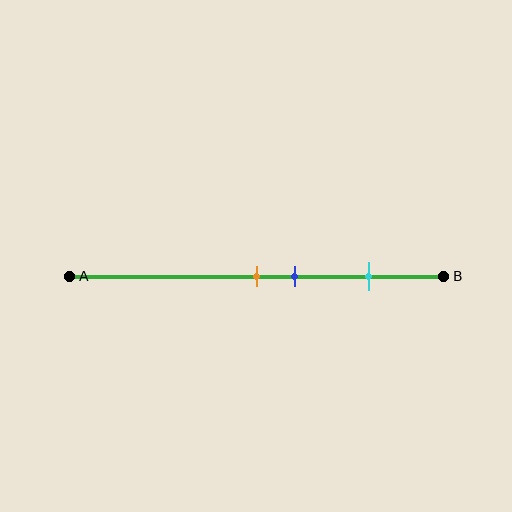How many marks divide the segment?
There are 3 marks dividing the segment.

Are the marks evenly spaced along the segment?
No, the marks are not evenly spaced.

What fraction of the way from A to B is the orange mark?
The orange mark is approximately 50% (0.5) of the way from A to B.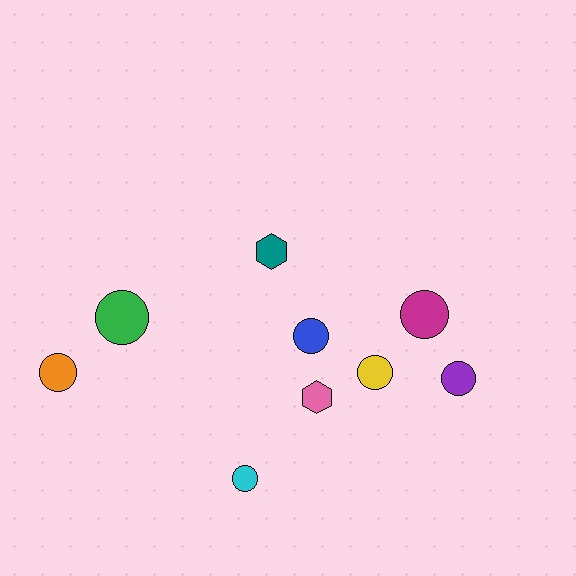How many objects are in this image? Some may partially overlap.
There are 9 objects.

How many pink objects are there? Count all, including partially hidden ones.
There is 1 pink object.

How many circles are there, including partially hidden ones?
There are 7 circles.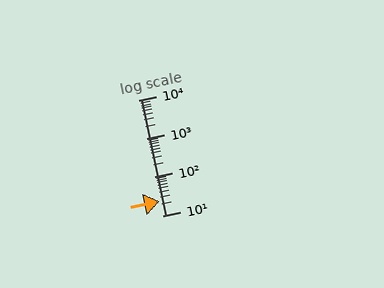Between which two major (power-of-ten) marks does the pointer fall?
The pointer is between 10 and 100.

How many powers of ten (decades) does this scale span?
The scale spans 3 decades, from 10 to 10000.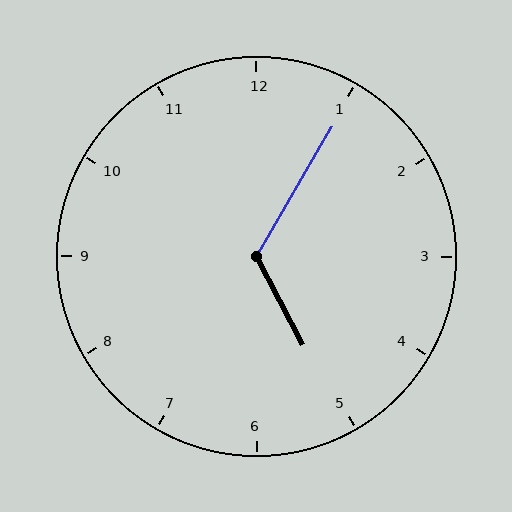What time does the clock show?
5:05.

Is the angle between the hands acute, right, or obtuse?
It is obtuse.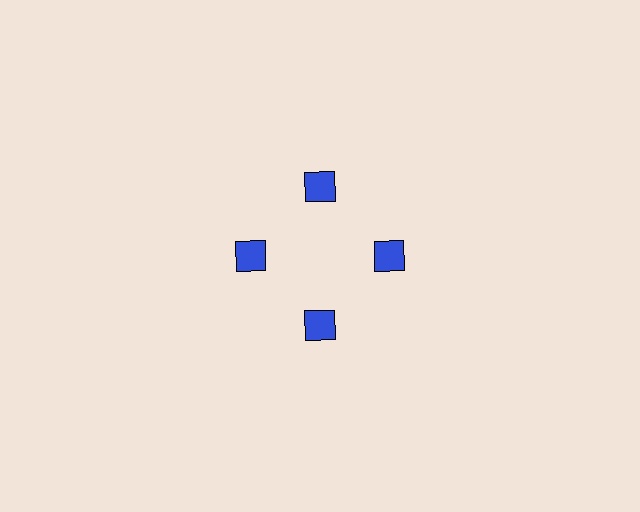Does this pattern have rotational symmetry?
Yes, this pattern has 4-fold rotational symmetry. It looks the same after rotating 90 degrees around the center.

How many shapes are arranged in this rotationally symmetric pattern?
There are 4 shapes, arranged in 4 groups of 1.